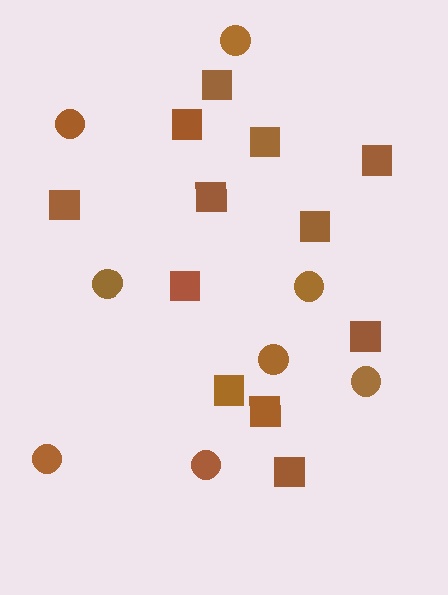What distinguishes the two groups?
There are 2 groups: one group of squares (12) and one group of circles (8).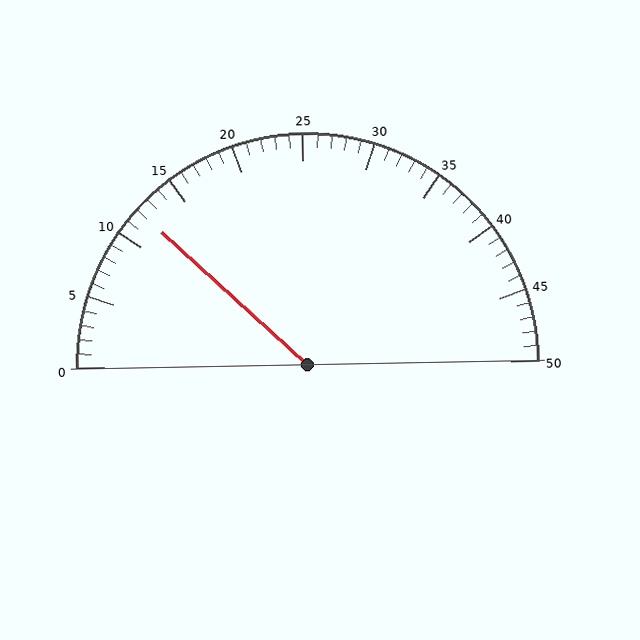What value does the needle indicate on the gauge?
The needle indicates approximately 12.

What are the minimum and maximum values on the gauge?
The gauge ranges from 0 to 50.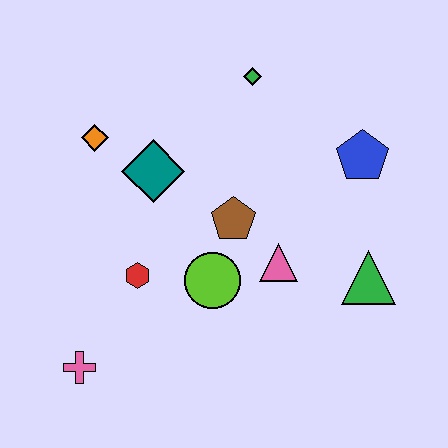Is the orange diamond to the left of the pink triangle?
Yes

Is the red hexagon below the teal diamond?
Yes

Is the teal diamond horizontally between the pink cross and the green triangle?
Yes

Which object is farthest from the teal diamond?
The green triangle is farthest from the teal diamond.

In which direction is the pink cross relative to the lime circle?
The pink cross is to the left of the lime circle.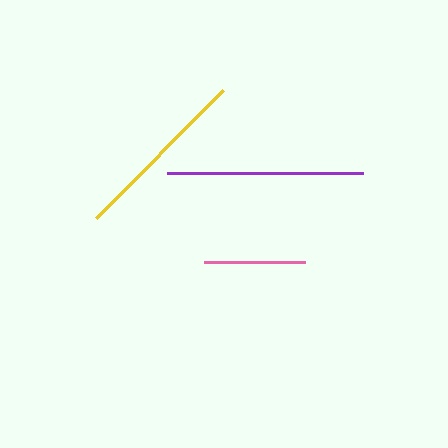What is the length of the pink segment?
The pink segment is approximately 102 pixels long.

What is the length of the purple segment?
The purple segment is approximately 196 pixels long.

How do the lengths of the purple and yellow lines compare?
The purple and yellow lines are approximately the same length.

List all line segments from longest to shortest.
From longest to shortest: purple, yellow, pink.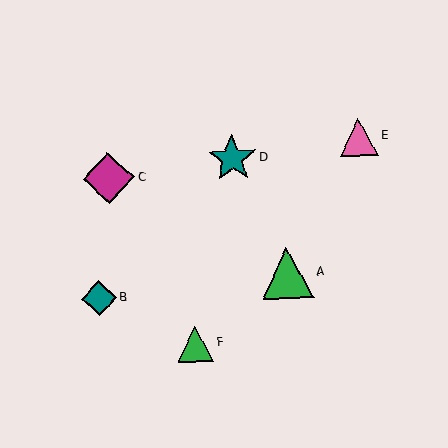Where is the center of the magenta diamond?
The center of the magenta diamond is at (108, 178).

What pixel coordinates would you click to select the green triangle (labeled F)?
Click at (195, 344) to select the green triangle F.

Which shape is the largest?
The magenta diamond (labeled C) is the largest.